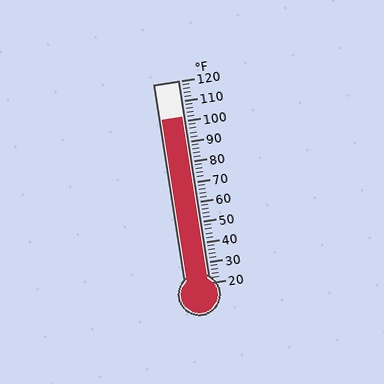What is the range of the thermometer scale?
The thermometer scale ranges from 20°F to 120°F.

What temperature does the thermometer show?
The thermometer shows approximately 102°F.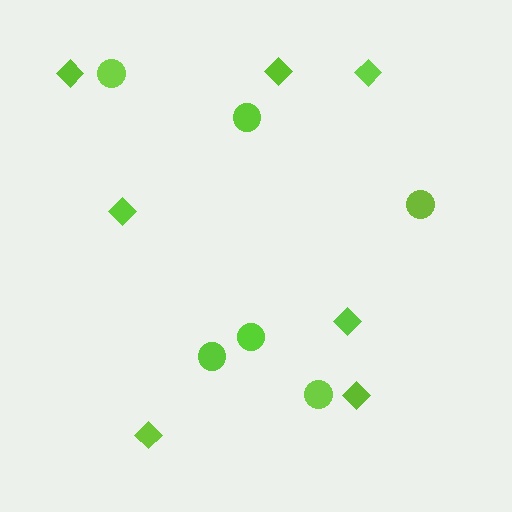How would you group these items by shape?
There are 2 groups: one group of diamonds (7) and one group of circles (6).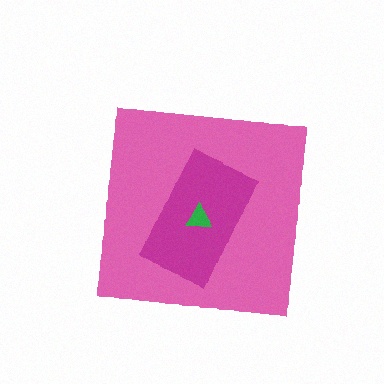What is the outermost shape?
The pink square.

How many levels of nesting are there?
3.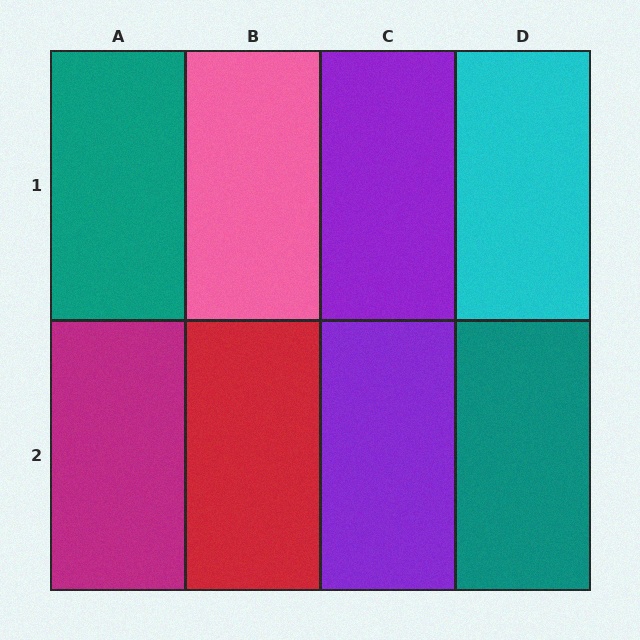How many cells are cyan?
1 cell is cyan.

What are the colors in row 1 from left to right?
Teal, pink, purple, cyan.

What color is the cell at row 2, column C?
Purple.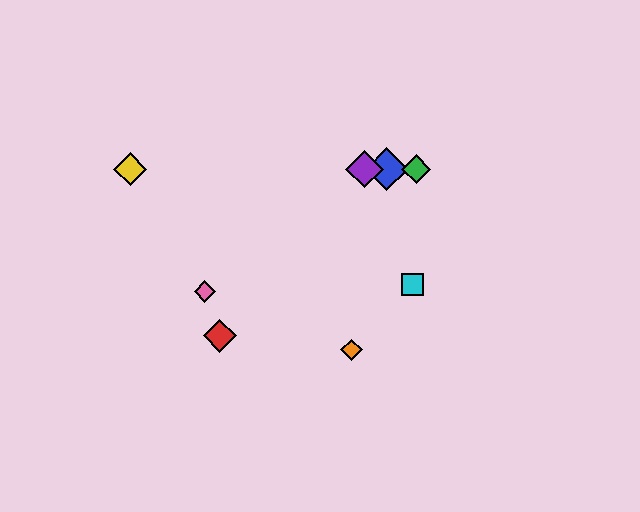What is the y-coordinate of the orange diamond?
The orange diamond is at y≈350.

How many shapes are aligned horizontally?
4 shapes (the blue diamond, the green diamond, the yellow diamond, the purple diamond) are aligned horizontally.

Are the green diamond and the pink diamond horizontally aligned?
No, the green diamond is at y≈169 and the pink diamond is at y≈291.